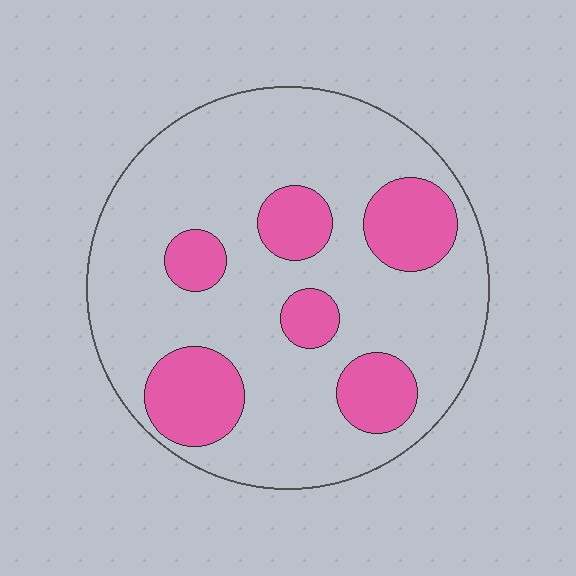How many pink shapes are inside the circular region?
6.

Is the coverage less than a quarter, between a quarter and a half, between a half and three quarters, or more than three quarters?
Less than a quarter.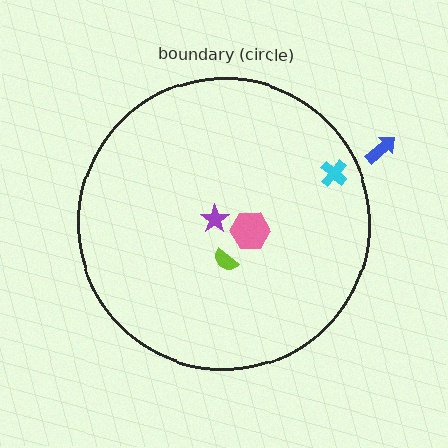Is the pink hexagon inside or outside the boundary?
Inside.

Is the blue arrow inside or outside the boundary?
Outside.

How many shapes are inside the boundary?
4 inside, 1 outside.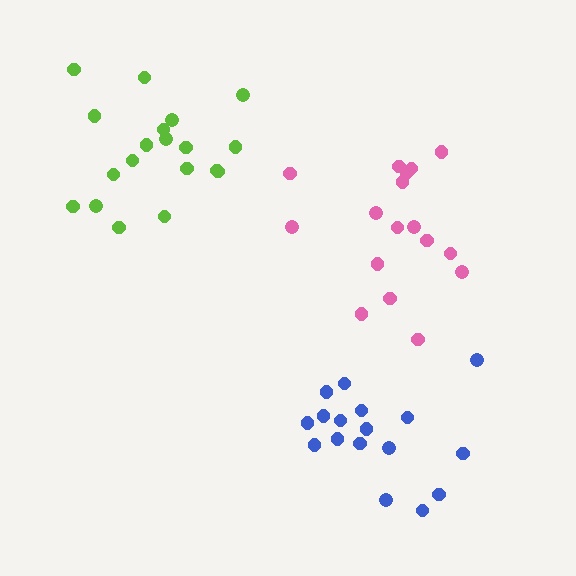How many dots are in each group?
Group 1: 17 dots, Group 2: 17 dots, Group 3: 19 dots (53 total).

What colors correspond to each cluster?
The clusters are colored: blue, pink, lime.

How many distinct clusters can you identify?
There are 3 distinct clusters.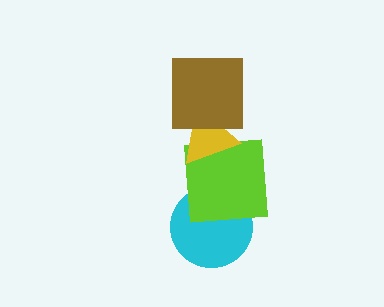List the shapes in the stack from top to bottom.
From top to bottom: the brown square, the yellow triangle, the lime square, the cyan circle.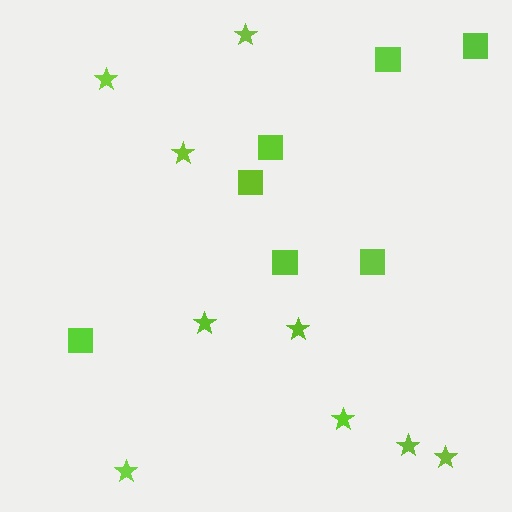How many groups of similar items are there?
There are 2 groups: one group of stars (9) and one group of squares (7).